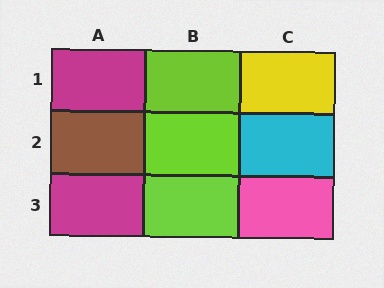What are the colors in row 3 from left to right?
Magenta, lime, pink.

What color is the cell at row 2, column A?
Brown.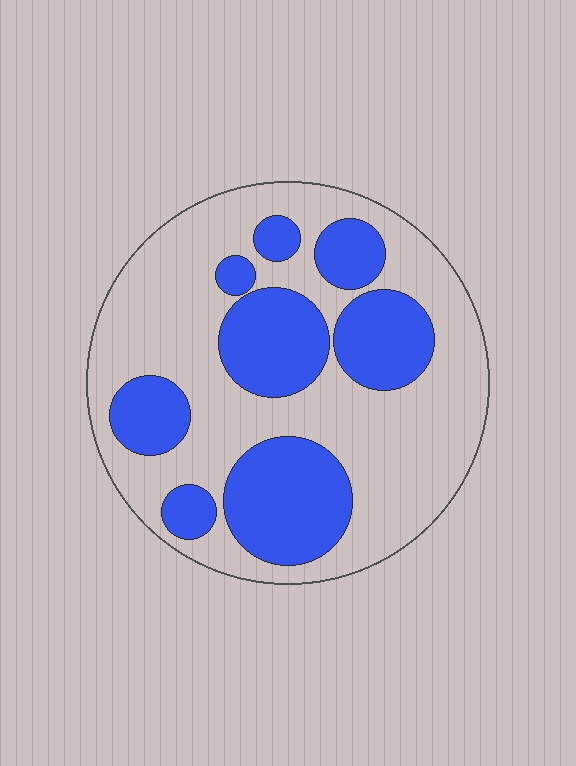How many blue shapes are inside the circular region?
8.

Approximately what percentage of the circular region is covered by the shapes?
Approximately 35%.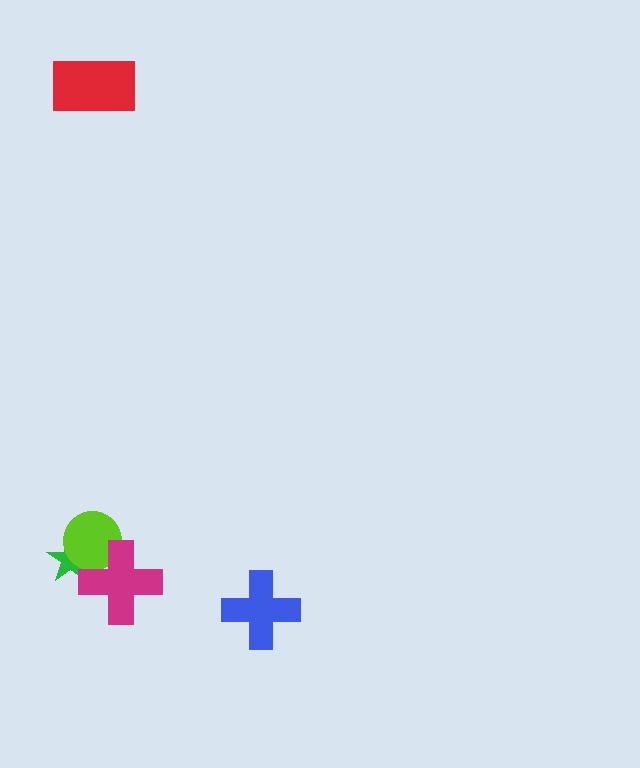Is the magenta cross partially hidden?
No, no other shape covers it.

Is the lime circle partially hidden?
Yes, it is partially covered by another shape.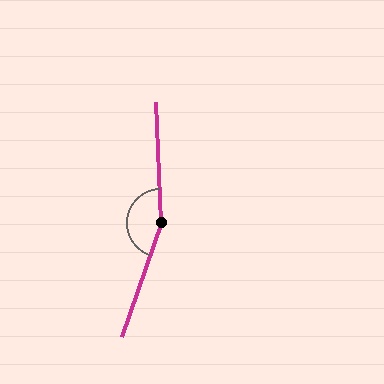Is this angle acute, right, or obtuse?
It is obtuse.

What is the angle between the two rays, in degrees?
Approximately 159 degrees.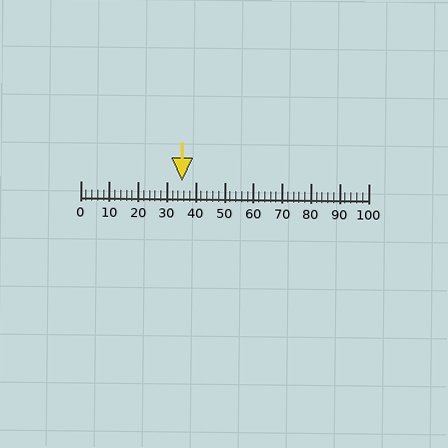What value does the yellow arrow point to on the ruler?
The yellow arrow points to approximately 35.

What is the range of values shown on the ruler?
The ruler shows values from 0 to 100.